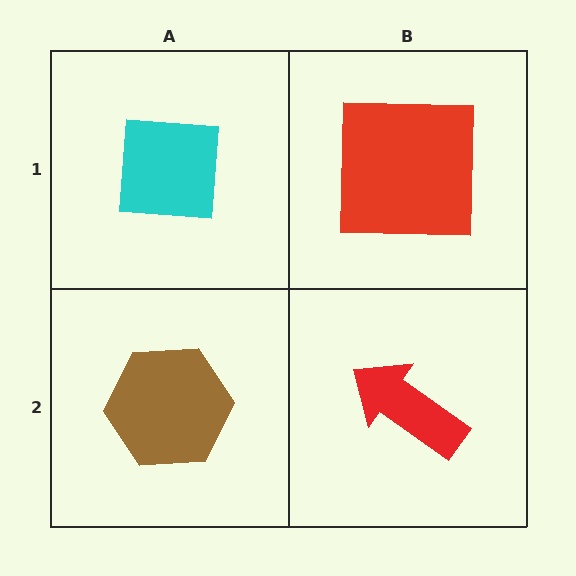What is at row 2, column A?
A brown hexagon.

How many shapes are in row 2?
2 shapes.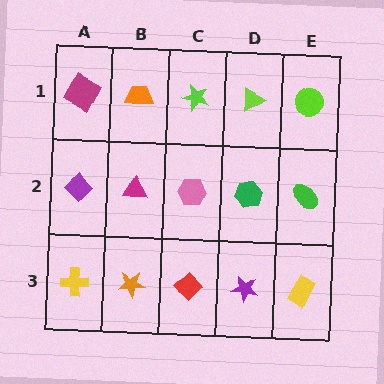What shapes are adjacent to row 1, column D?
A green hexagon (row 2, column D), a lime star (row 1, column C), a lime circle (row 1, column E).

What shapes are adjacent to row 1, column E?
A green ellipse (row 2, column E), a lime triangle (row 1, column D).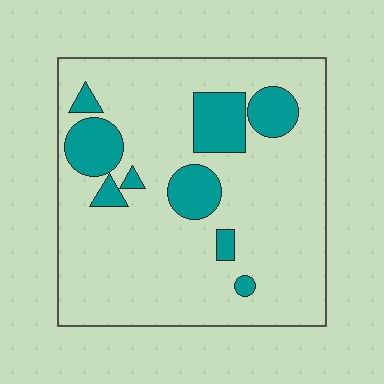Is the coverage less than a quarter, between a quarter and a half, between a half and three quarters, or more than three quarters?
Less than a quarter.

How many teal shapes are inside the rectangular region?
9.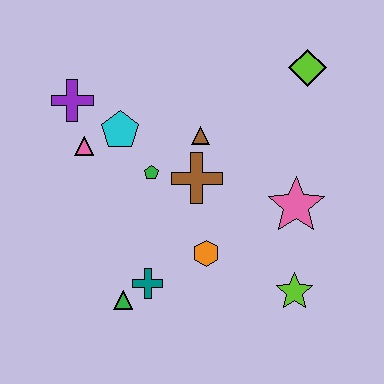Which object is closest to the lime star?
The pink star is closest to the lime star.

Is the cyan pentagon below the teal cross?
No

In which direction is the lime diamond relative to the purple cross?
The lime diamond is to the right of the purple cross.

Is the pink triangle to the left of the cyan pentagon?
Yes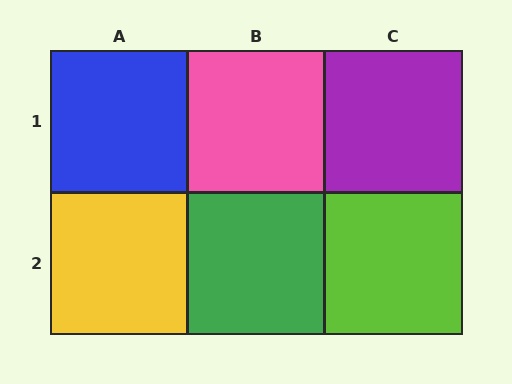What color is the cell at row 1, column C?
Purple.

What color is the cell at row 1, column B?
Pink.